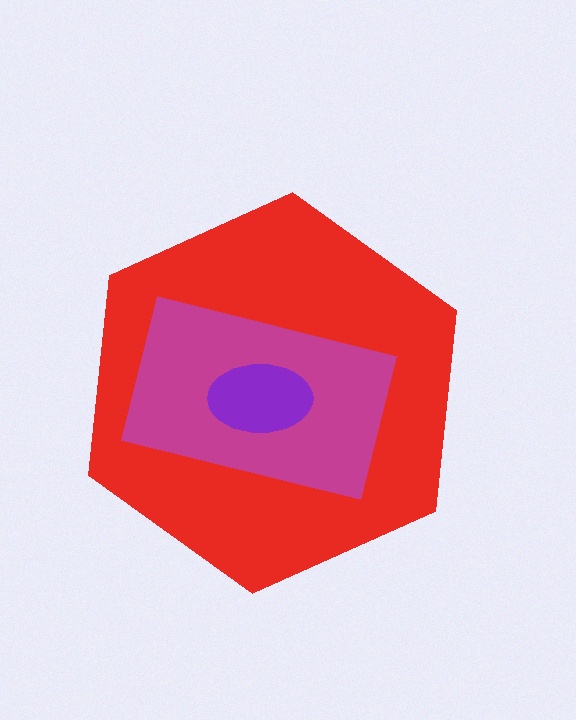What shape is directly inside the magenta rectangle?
The purple ellipse.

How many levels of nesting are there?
3.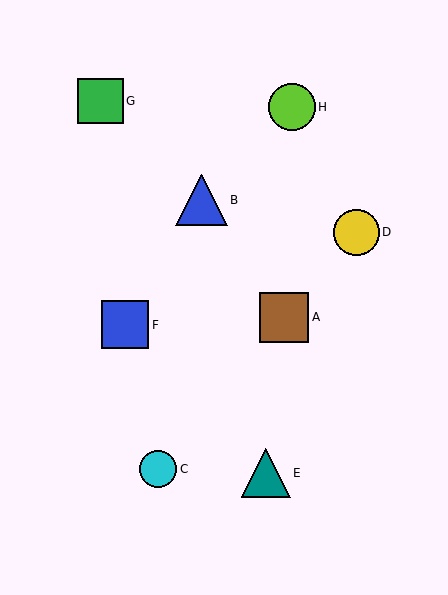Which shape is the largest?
The blue triangle (labeled B) is the largest.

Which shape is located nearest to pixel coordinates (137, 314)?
The blue square (labeled F) at (125, 325) is nearest to that location.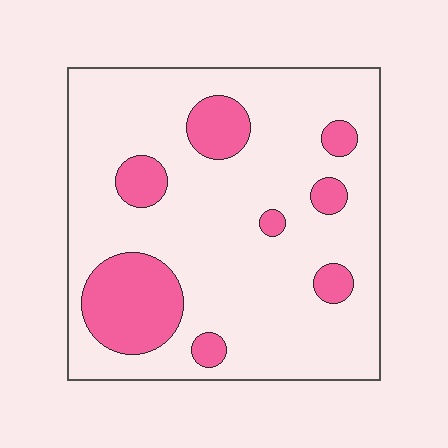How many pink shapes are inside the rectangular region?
8.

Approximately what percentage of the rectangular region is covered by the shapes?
Approximately 20%.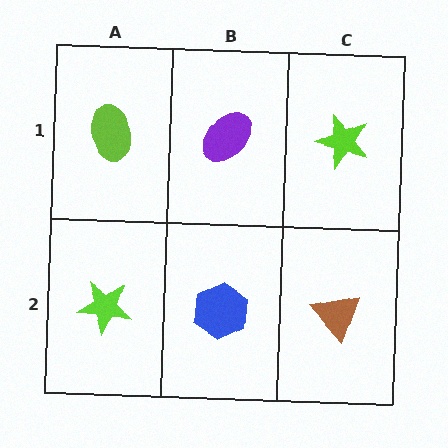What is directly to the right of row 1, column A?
A purple ellipse.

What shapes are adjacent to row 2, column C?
A lime star (row 1, column C), a blue hexagon (row 2, column B).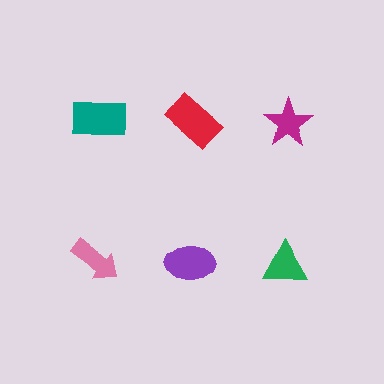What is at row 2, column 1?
A pink arrow.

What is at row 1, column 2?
A red rectangle.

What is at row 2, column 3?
A green triangle.